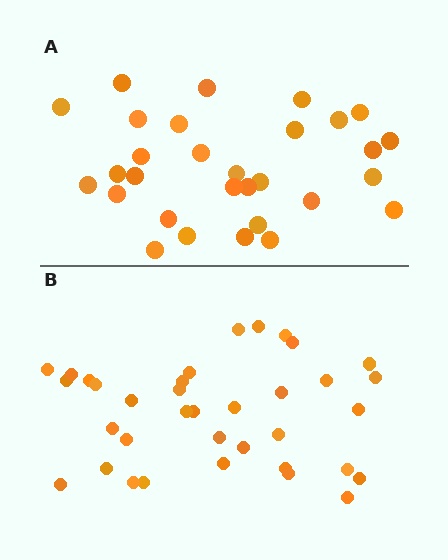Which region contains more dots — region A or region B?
Region B (the bottom region) has more dots.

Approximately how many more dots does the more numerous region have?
Region B has about 6 more dots than region A.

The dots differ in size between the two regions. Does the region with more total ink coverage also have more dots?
No. Region A has more total ink coverage because its dots are larger, but region B actually contains more individual dots. Total area can be misleading — the number of items is what matters here.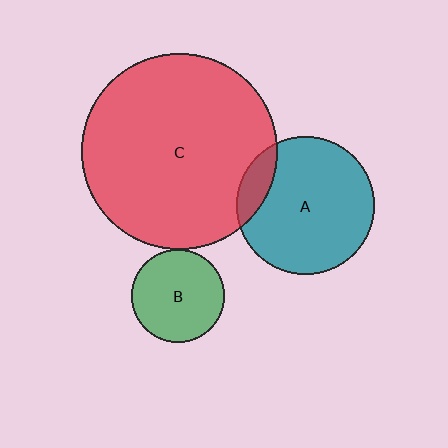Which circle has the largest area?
Circle C (red).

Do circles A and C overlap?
Yes.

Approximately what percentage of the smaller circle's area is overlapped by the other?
Approximately 15%.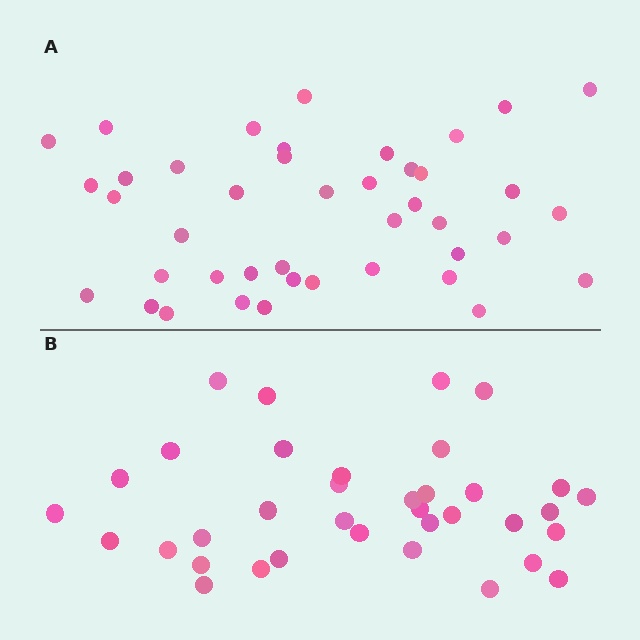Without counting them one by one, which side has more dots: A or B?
Region A (the top region) has more dots.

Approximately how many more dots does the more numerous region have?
Region A has about 6 more dots than region B.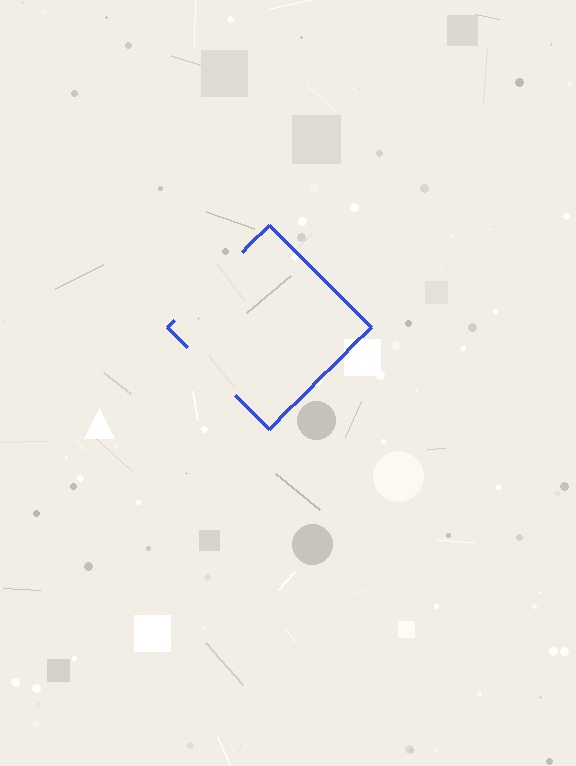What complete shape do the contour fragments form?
The contour fragments form a diamond.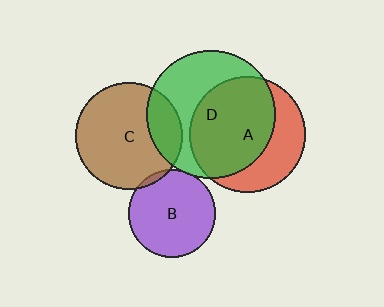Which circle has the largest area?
Circle D (green).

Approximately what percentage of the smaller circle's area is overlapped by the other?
Approximately 5%.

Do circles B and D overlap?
Yes.